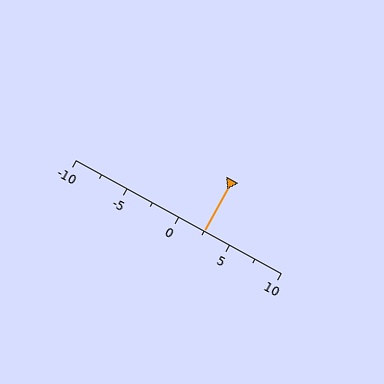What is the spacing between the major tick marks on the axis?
The major ticks are spaced 5 apart.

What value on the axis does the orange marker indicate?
The marker indicates approximately 2.5.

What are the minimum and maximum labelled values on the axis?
The axis runs from -10 to 10.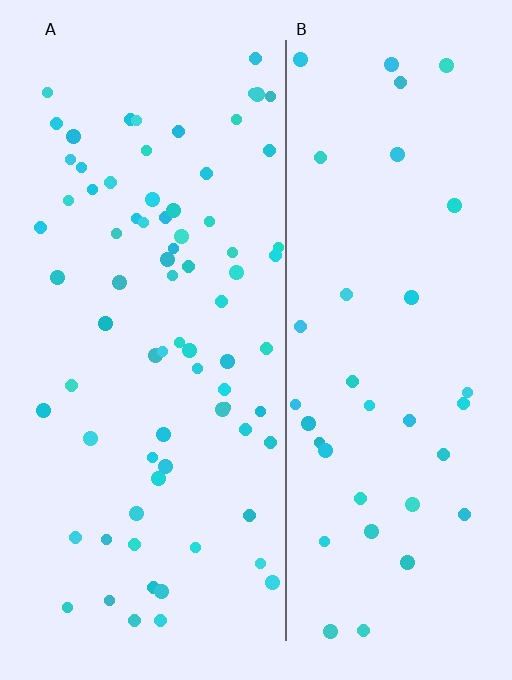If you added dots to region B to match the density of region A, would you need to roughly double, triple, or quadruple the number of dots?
Approximately double.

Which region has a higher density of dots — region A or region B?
A (the left).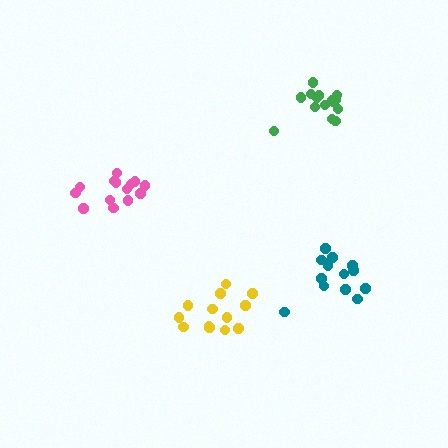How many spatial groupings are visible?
There are 4 spatial groupings.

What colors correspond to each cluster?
The clusters are colored: pink, yellow, teal, green.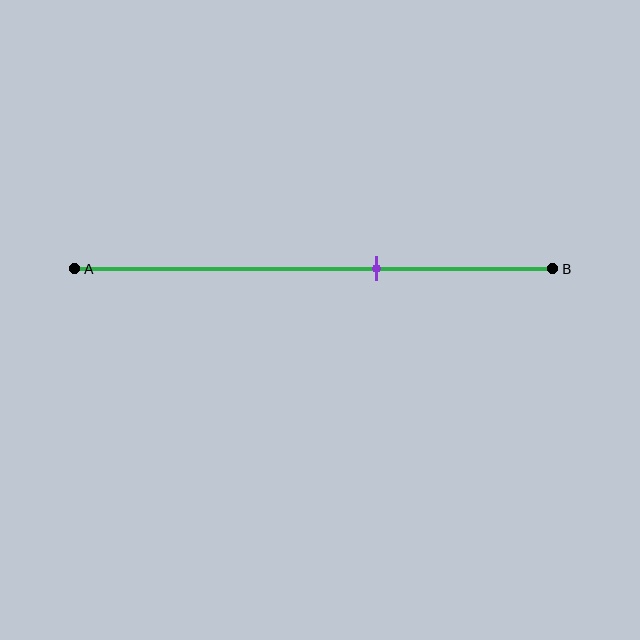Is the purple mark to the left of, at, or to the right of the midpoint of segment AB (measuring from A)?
The purple mark is to the right of the midpoint of segment AB.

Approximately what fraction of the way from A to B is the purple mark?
The purple mark is approximately 65% of the way from A to B.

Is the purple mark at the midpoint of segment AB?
No, the mark is at about 65% from A, not at the 50% midpoint.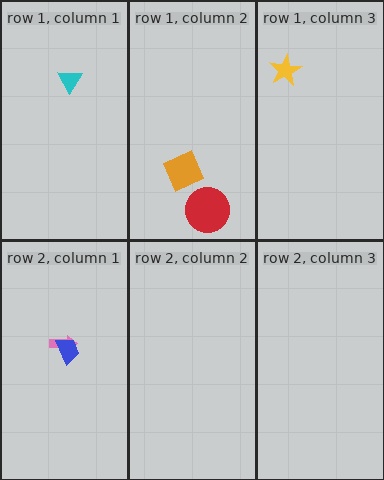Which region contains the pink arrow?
The row 2, column 1 region.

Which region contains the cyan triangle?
The row 1, column 1 region.